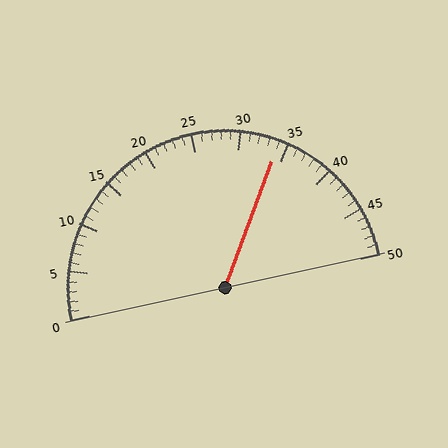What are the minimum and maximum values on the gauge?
The gauge ranges from 0 to 50.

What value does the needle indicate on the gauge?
The needle indicates approximately 34.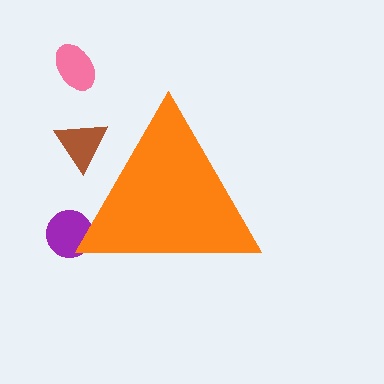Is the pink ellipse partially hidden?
No, the pink ellipse is fully visible.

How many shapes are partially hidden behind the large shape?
2 shapes are partially hidden.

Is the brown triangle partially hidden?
Yes, the brown triangle is partially hidden behind the orange triangle.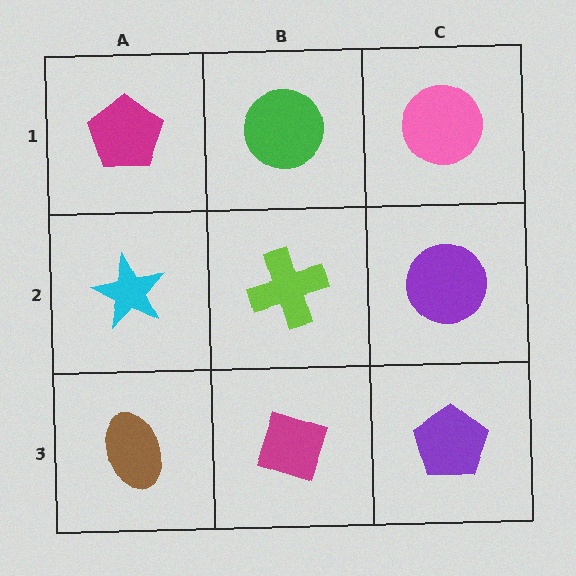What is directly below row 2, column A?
A brown ellipse.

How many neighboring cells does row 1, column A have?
2.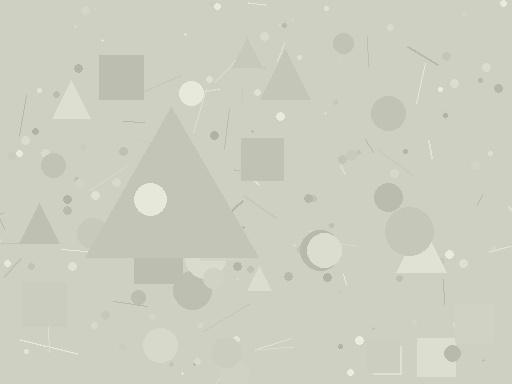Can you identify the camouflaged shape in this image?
The camouflaged shape is a triangle.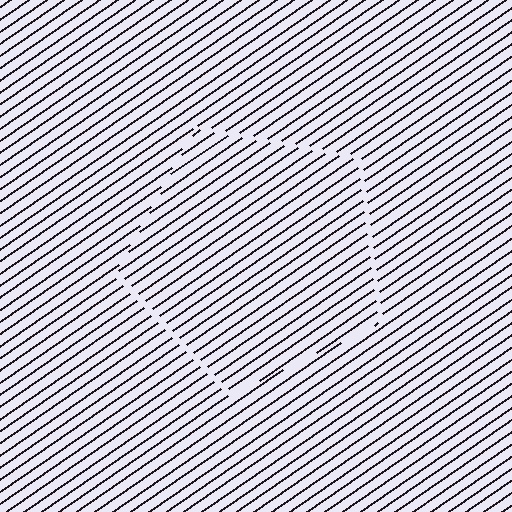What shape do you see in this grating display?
An illusory pentagon. The interior of the shape contains the same grating, shifted by half a period — the contour is defined by the phase discontinuity where line-ends from the inner and outer gratings abut.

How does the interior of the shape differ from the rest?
The interior of the shape contains the same grating, shifted by half a period — the contour is defined by the phase discontinuity where line-ends from the inner and outer gratings abut.